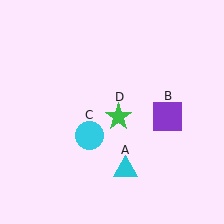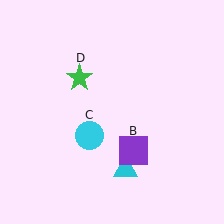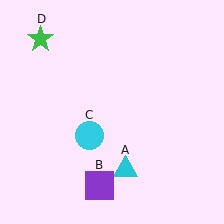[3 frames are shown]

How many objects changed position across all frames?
2 objects changed position: purple square (object B), green star (object D).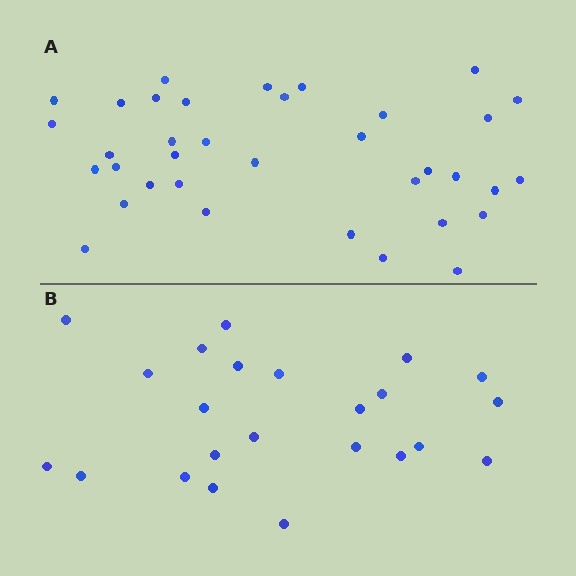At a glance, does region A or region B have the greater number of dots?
Region A (the top region) has more dots.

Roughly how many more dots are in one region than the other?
Region A has approximately 15 more dots than region B.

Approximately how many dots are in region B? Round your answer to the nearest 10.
About 20 dots. (The exact count is 23, which rounds to 20.)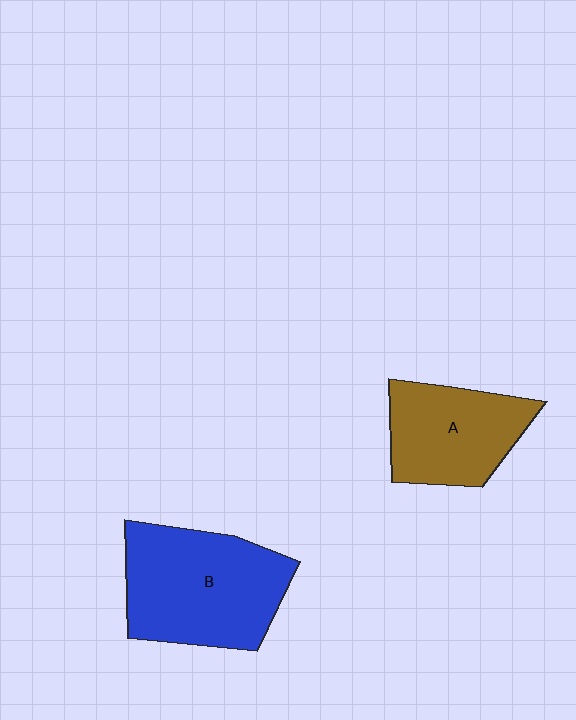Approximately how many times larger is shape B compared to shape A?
Approximately 1.4 times.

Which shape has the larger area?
Shape B (blue).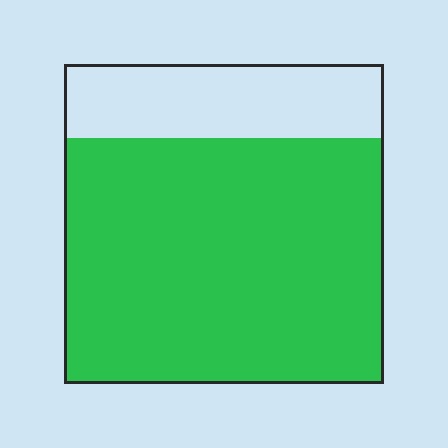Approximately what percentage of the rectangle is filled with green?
Approximately 75%.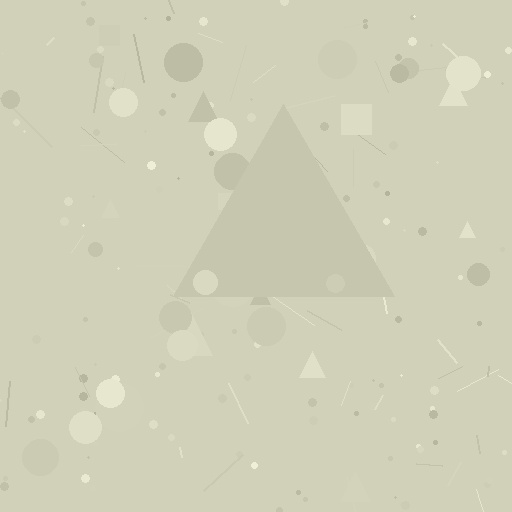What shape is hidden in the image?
A triangle is hidden in the image.